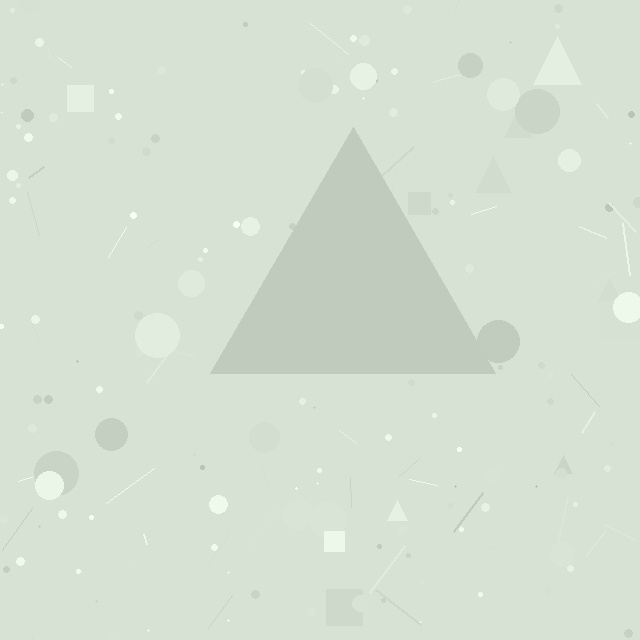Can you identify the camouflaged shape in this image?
The camouflaged shape is a triangle.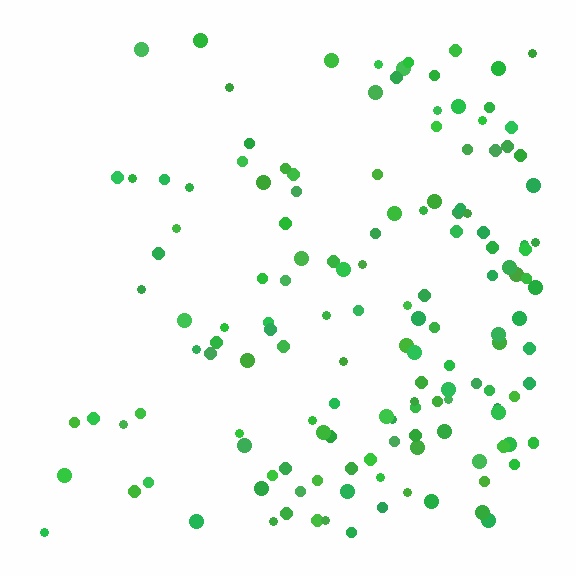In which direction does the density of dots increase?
From left to right, with the right side densest.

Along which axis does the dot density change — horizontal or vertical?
Horizontal.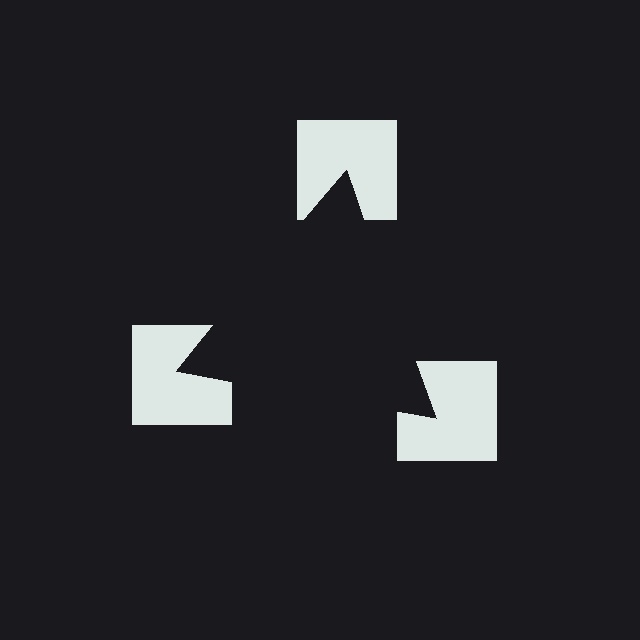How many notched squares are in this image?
There are 3 — one at each vertex of the illusory triangle.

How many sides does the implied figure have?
3 sides.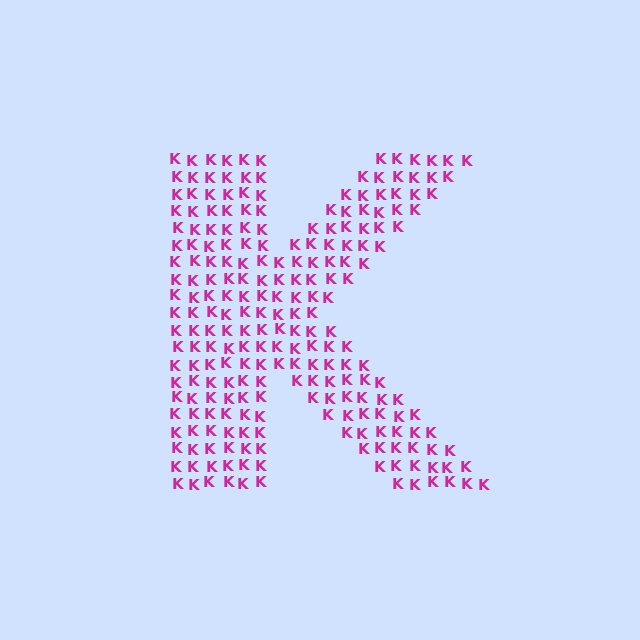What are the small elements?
The small elements are letter K's.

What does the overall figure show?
The overall figure shows the letter K.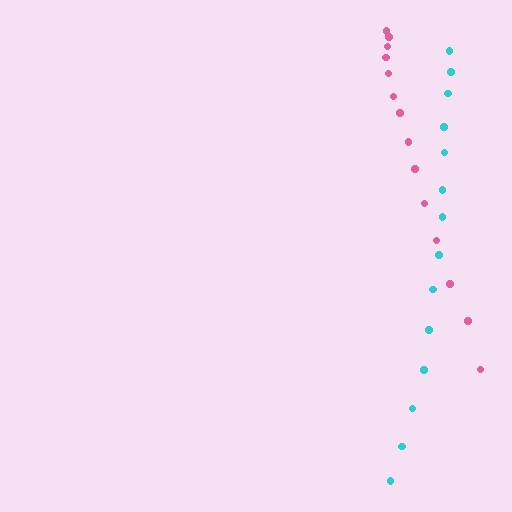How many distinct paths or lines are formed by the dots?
There are 2 distinct paths.